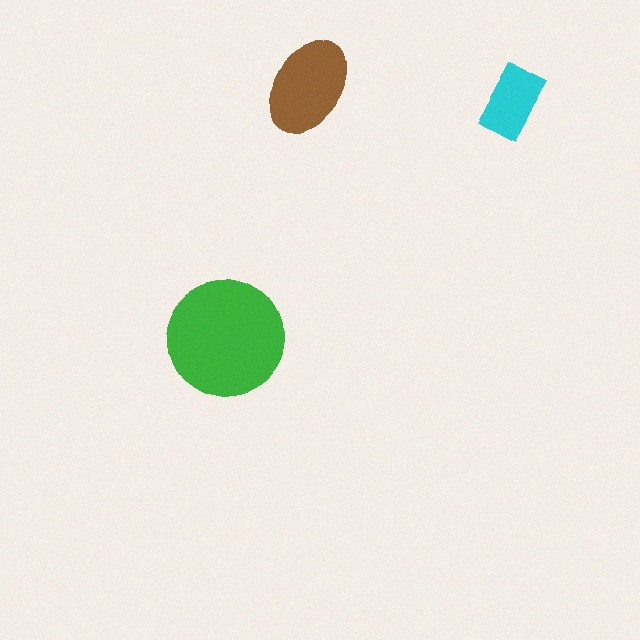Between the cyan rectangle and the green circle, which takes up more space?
The green circle.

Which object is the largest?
The green circle.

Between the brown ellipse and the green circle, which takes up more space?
The green circle.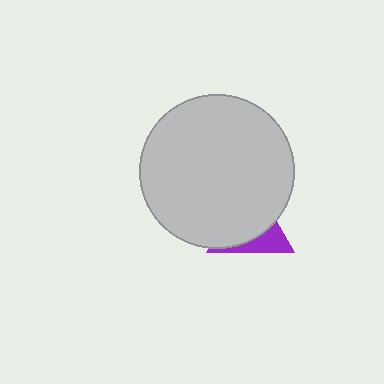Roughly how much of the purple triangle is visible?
A small part of it is visible (roughly 32%).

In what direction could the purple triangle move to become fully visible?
The purple triangle could move down. That would shift it out from behind the light gray circle entirely.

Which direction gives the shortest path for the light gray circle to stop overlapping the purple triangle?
Moving up gives the shortest separation.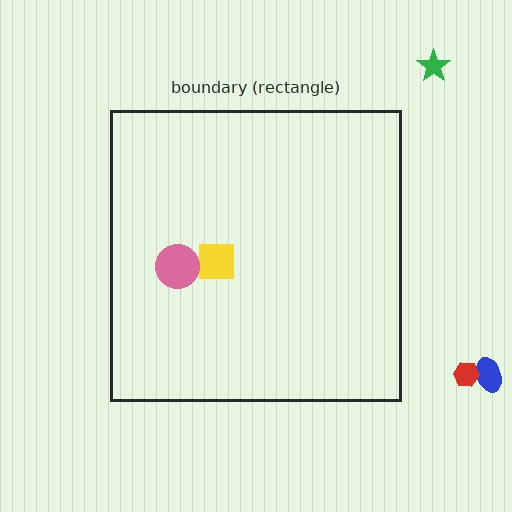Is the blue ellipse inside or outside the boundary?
Outside.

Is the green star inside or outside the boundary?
Outside.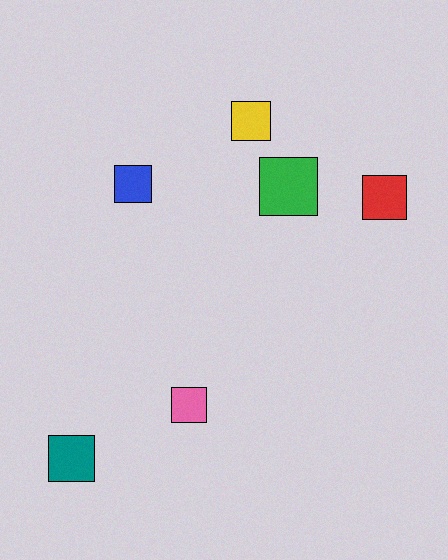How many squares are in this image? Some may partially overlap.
There are 6 squares.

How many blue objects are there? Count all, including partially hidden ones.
There is 1 blue object.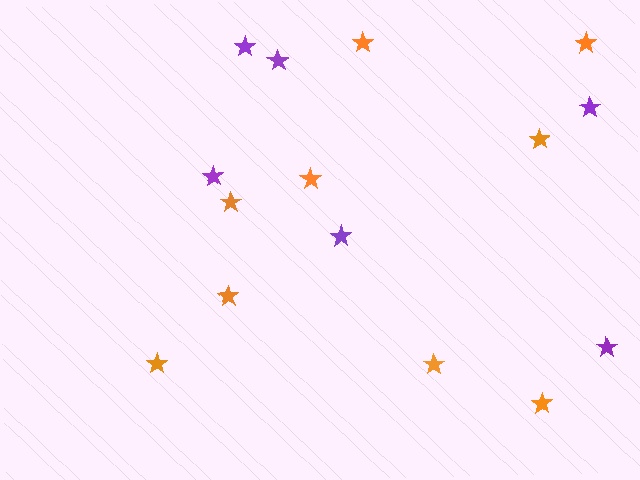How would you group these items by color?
There are 2 groups: one group of orange stars (9) and one group of purple stars (6).